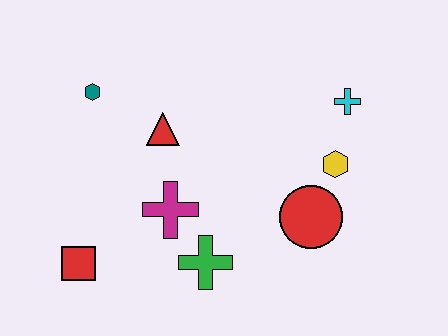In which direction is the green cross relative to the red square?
The green cross is to the right of the red square.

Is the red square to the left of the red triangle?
Yes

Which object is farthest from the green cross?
The cyan cross is farthest from the green cross.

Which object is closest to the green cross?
The magenta cross is closest to the green cross.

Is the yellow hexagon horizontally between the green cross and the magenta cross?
No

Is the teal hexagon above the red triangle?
Yes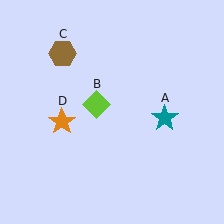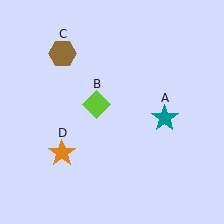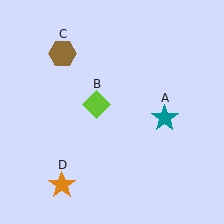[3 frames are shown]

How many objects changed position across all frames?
1 object changed position: orange star (object D).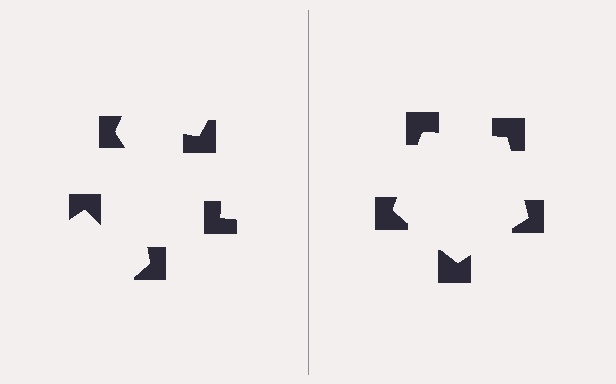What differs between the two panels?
The notched squares are positioned identically on both sides; only the wedge orientations differ. On the right they align to a pentagon; on the left they are misaligned.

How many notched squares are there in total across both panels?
10 — 5 on each side.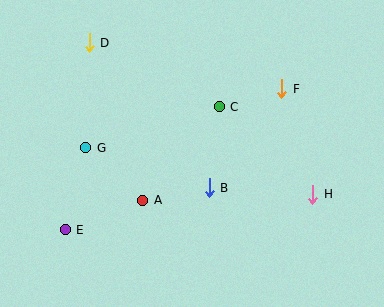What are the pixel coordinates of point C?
Point C is at (219, 107).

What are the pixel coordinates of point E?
Point E is at (65, 230).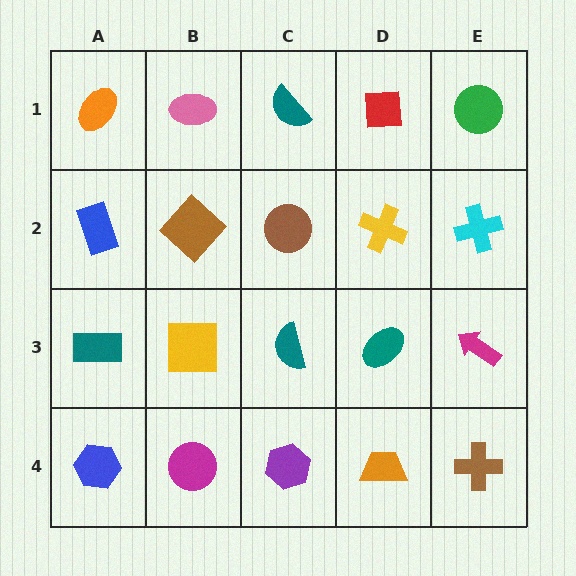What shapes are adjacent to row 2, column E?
A green circle (row 1, column E), a magenta arrow (row 3, column E), a yellow cross (row 2, column D).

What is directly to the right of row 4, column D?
A brown cross.